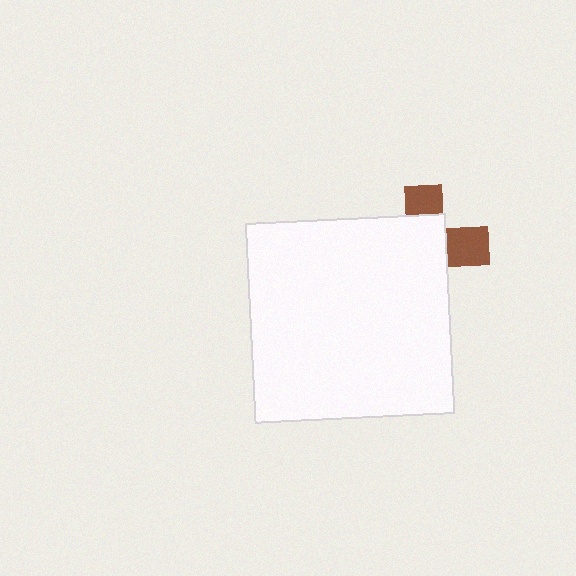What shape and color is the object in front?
The object in front is a white square.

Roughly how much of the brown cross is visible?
A small part of it is visible (roughly 34%).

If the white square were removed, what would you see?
You would see the complete brown cross.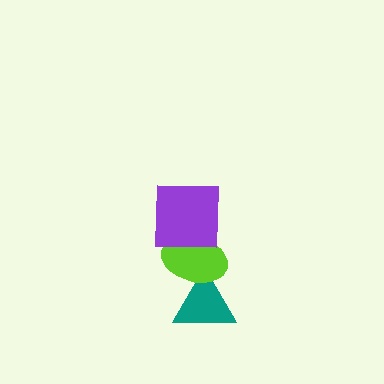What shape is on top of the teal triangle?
The lime ellipse is on top of the teal triangle.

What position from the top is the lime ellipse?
The lime ellipse is 2nd from the top.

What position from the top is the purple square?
The purple square is 1st from the top.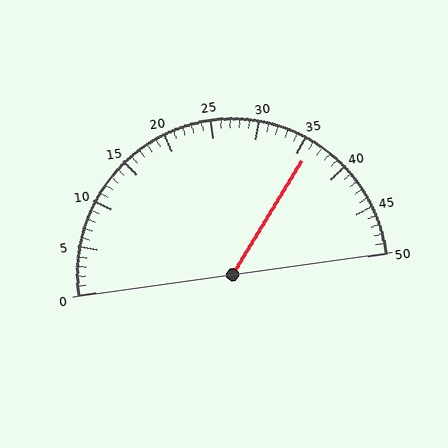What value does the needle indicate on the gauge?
The needle indicates approximately 36.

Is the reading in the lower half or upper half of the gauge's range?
The reading is in the upper half of the range (0 to 50).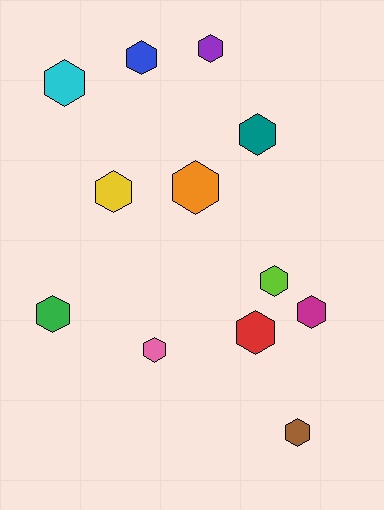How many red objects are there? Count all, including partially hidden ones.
There is 1 red object.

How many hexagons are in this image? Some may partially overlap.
There are 12 hexagons.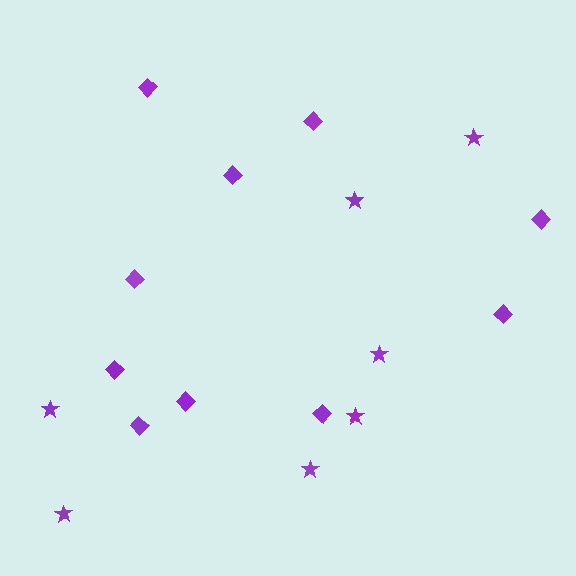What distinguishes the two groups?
There are 2 groups: one group of diamonds (10) and one group of stars (7).